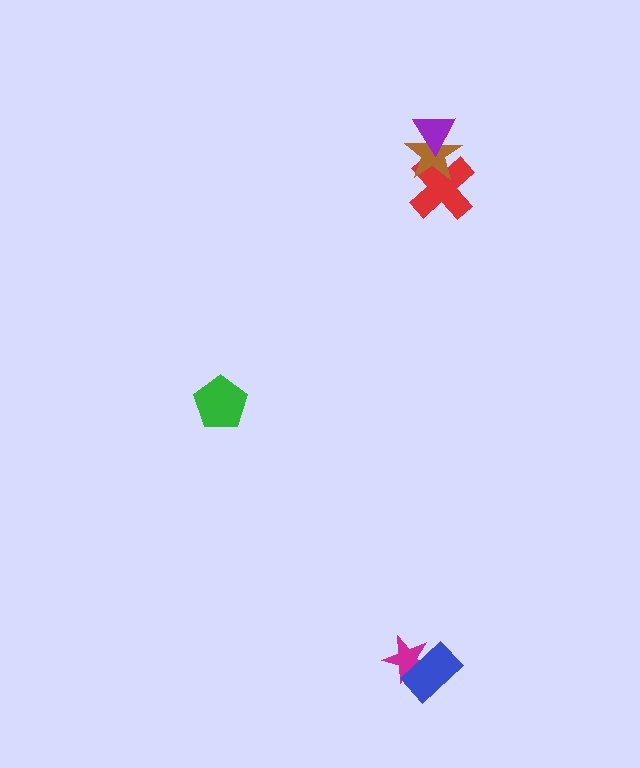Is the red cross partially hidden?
Yes, it is partially covered by another shape.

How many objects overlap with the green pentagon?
0 objects overlap with the green pentagon.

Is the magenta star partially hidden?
Yes, it is partially covered by another shape.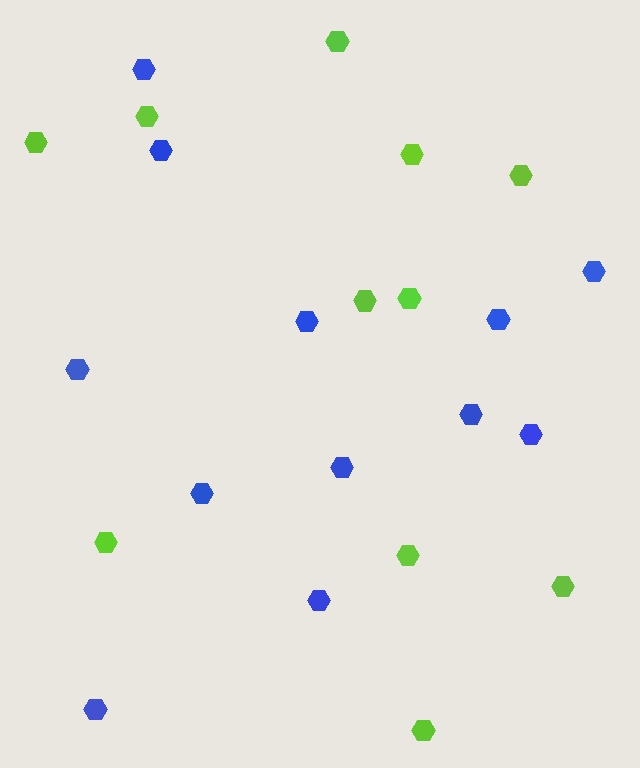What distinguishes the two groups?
There are 2 groups: one group of blue hexagons (12) and one group of lime hexagons (11).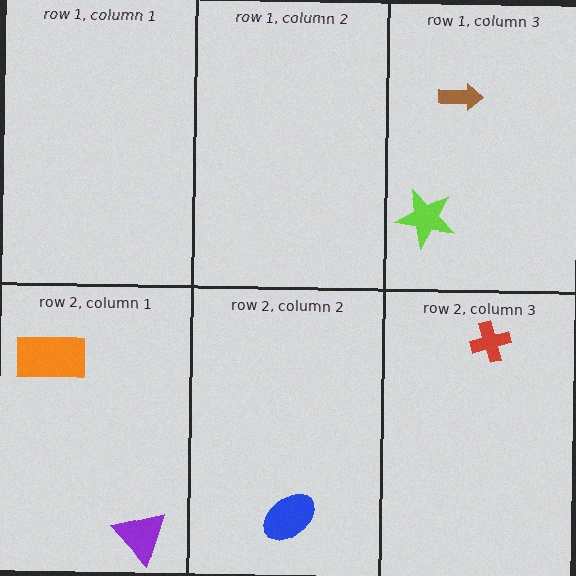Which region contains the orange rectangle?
The row 2, column 1 region.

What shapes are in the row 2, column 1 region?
The orange rectangle, the purple triangle.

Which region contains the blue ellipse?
The row 2, column 2 region.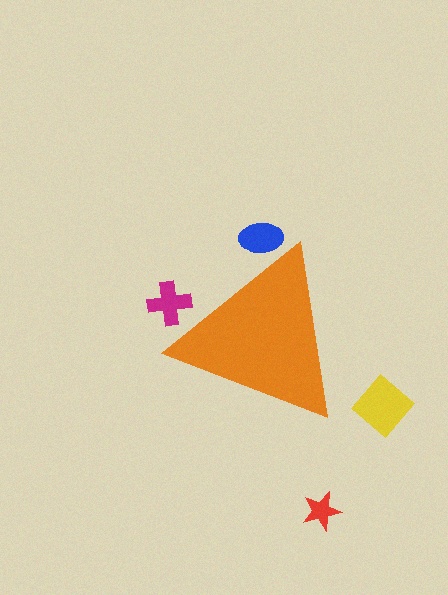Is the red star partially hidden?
No, the red star is fully visible.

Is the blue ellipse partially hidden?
Yes, the blue ellipse is partially hidden behind the orange triangle.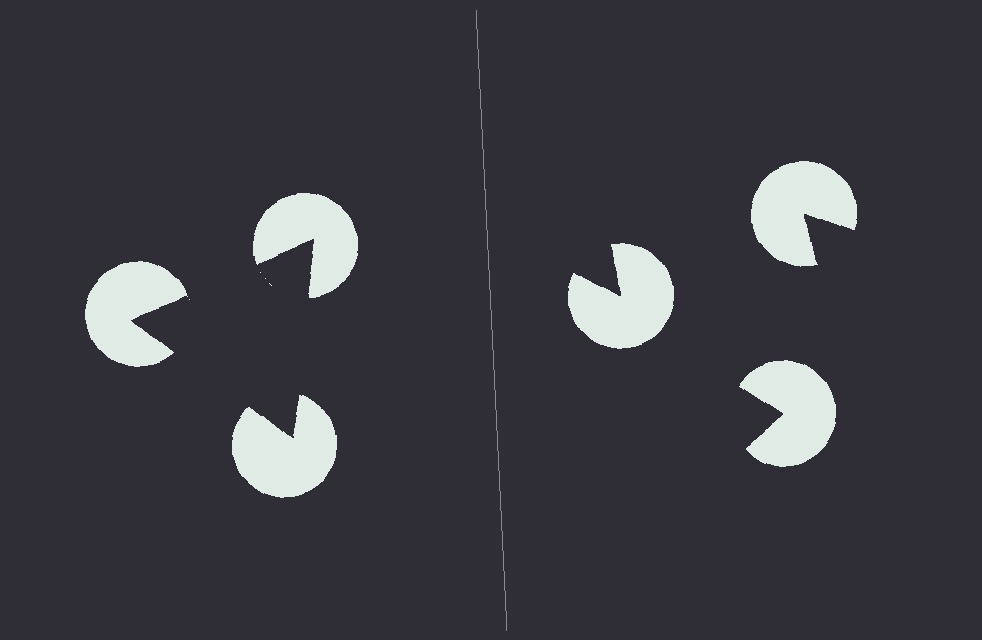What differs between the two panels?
The pac-man discs are positioned identically on both sides; only the wedge orientations differ. On the left they align to a triangle; on the right they are misaligned.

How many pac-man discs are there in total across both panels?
6 — 3 on each side.